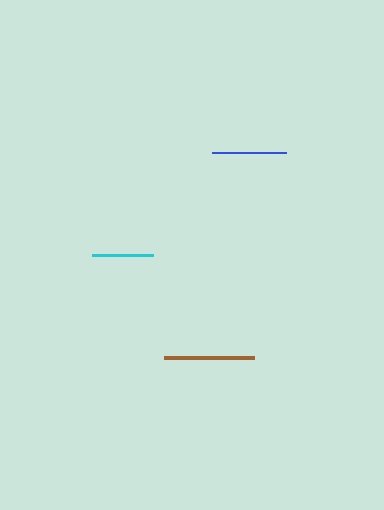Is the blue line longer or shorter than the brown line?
The brown line is longer than the blue line.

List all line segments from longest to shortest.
From longest to shortest: brown, blue, cyan.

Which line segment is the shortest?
The cyan line is the shortest at approximately 61 pixels.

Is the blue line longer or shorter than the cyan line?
The blue line is longer than the cyan line.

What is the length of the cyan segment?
The cyan segment is approximately 61 pixels long.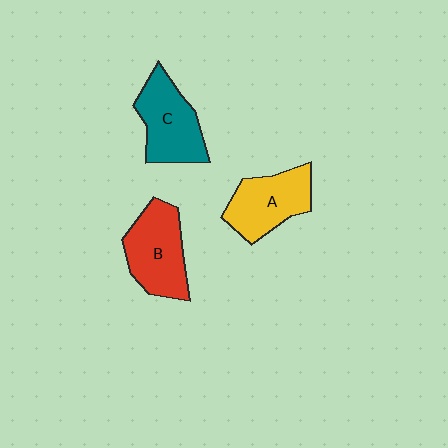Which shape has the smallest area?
Shape A (yellow).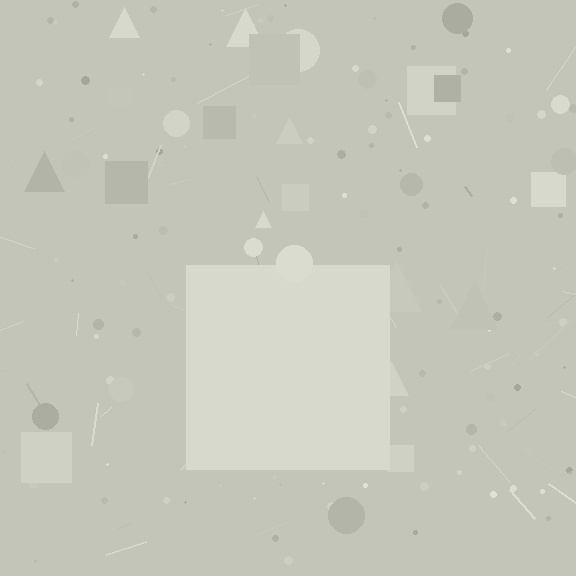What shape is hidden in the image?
A square is hidden in the image.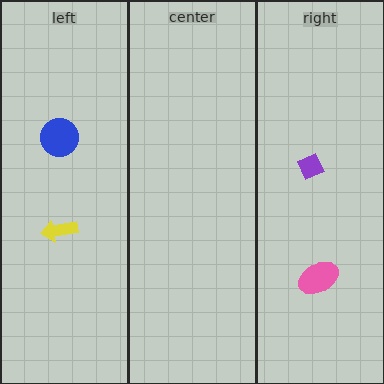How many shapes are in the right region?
2.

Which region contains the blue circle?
The left region.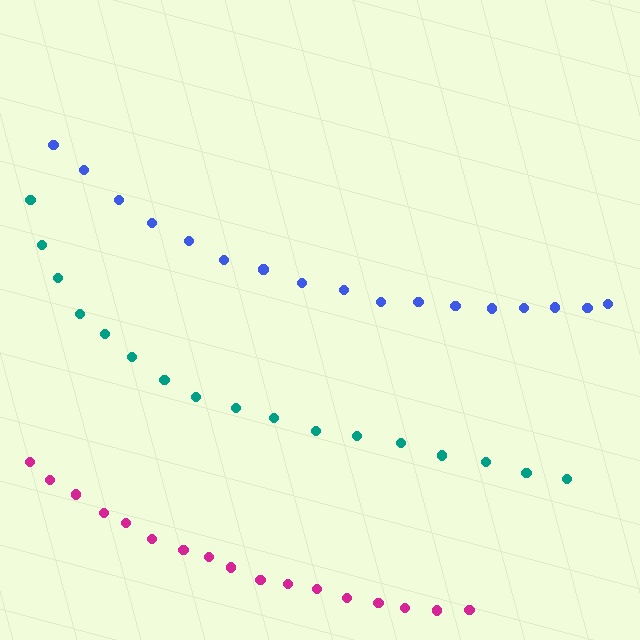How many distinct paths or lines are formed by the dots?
There are 3 distinct paths.